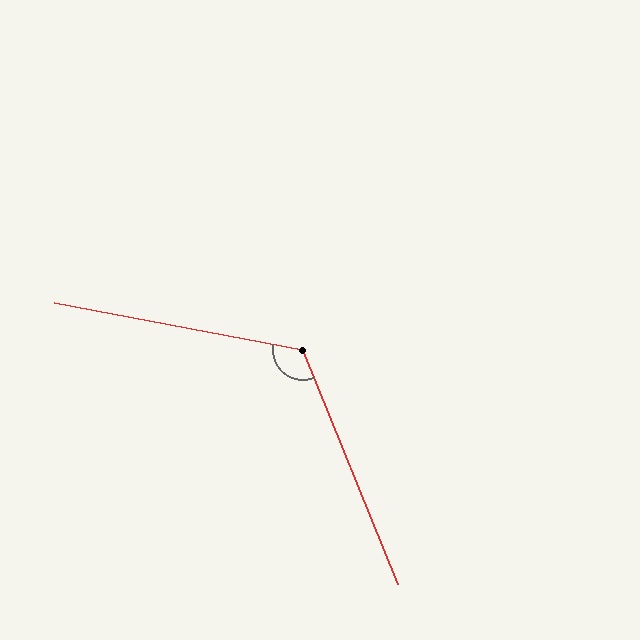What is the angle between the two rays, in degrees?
Approximately 123 degrees.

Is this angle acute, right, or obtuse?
It is obtuse.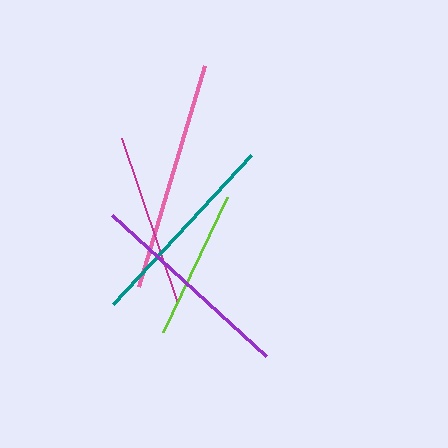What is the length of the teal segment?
The teal segment is approximately 203 pixels long.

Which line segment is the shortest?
The lime line is the shortest at approximately 149 pixels.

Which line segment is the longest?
The pink line is the longest at approximately 231 pixels.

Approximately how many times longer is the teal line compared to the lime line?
The teal line is approximately 1.4 times the length of the lime line.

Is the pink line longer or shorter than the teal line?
The pink line is longer than the teal line.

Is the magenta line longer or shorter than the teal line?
The teal line is longer than the magenta line.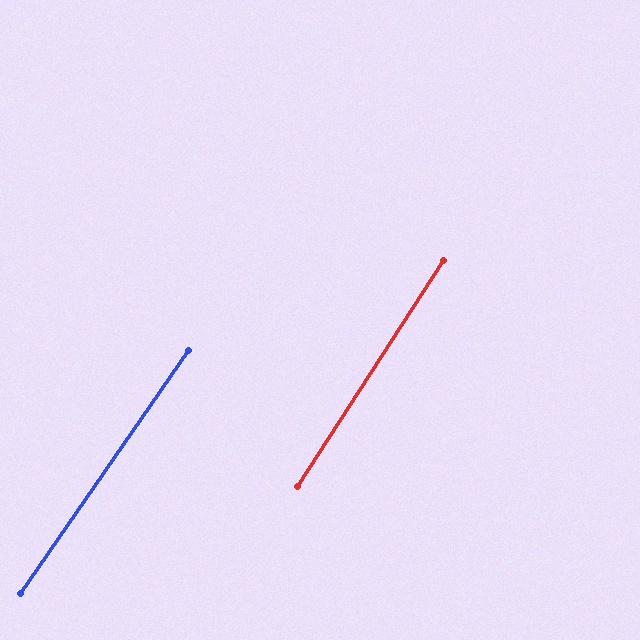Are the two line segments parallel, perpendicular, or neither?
Parallel — their directions differ by only 1.8°.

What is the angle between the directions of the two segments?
Approximately 2 degrees.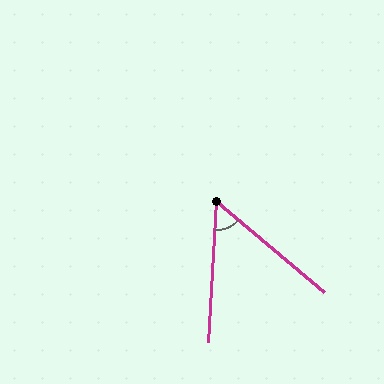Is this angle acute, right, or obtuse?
It is acute.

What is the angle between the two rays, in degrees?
Approximately 53 degrees.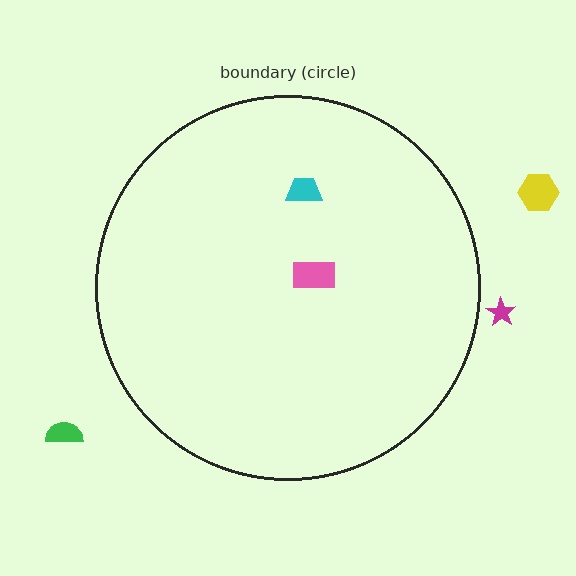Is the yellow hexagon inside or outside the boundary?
Outside.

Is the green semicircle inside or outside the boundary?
Outside.